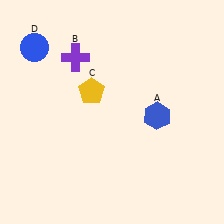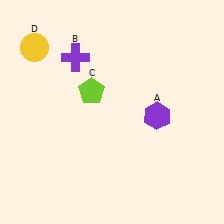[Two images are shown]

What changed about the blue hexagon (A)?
In Image 1, A is blue. In Image 2, it changed to purple.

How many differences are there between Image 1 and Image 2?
There are 3 differences between the two images.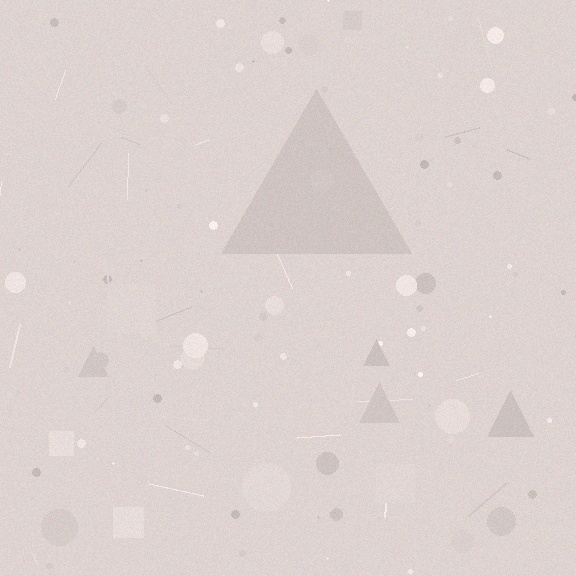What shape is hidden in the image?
A triangle is hidden in the image.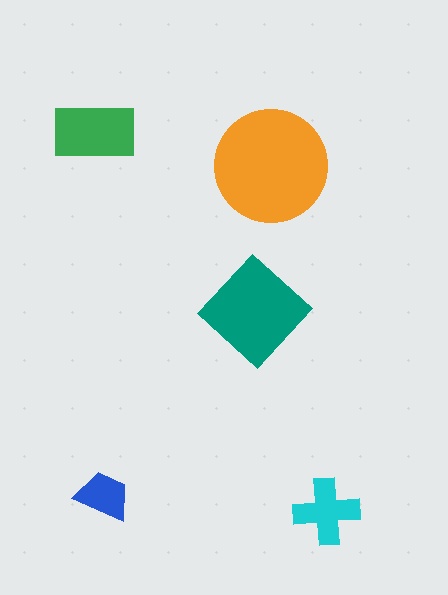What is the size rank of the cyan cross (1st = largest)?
4th.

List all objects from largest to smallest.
The orange circle, the teal diamond, the green rectangle, the cyan cross, the blue trapezoid.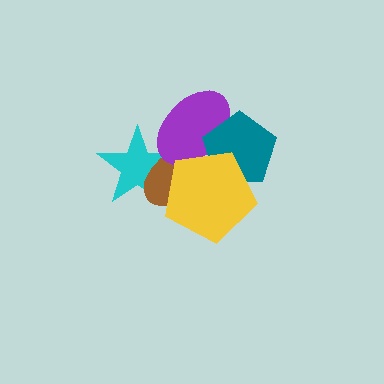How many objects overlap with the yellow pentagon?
4 objects overlap with the yellow pentagon.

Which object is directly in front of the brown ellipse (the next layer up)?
The purple ellipse is directly in front of the brown ellipse.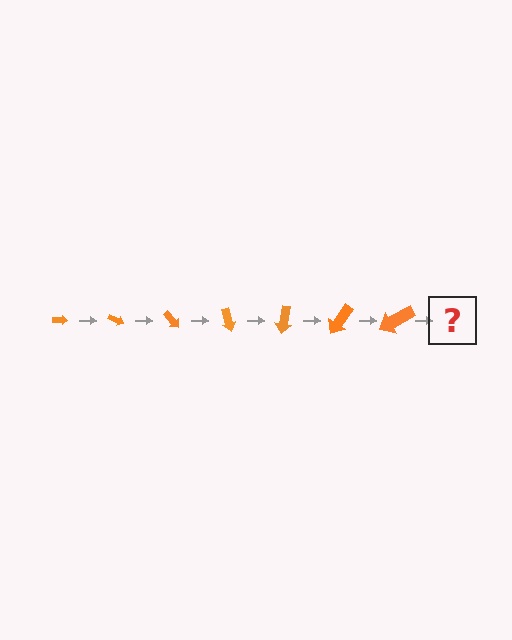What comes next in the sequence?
The next element should be an arrow, larger than the previous one and rotated 175 degrees from the start.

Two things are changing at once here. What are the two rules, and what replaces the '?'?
The two rules are that the arrow grows larger each step and it rotates 25 degrees each step. The '?' should be an arrow, larger than the previous one and rotated 175 degrees from the start.